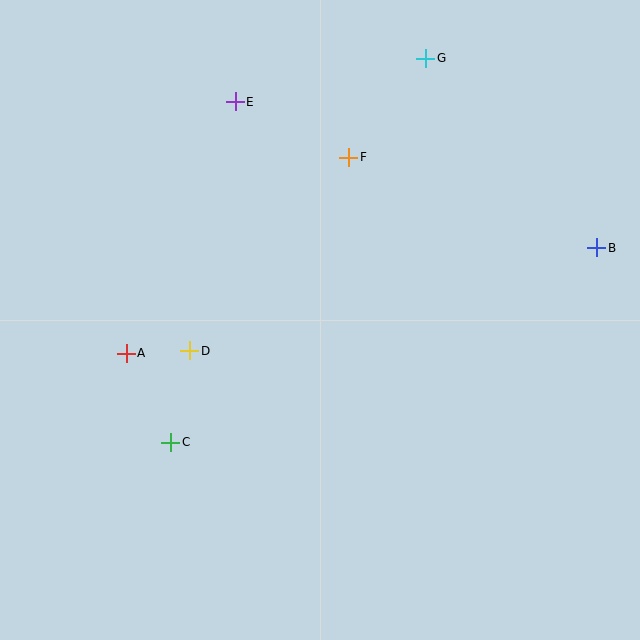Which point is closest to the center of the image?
Point D at (190, 351) is closest to the center.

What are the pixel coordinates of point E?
Point E is at (235, 102).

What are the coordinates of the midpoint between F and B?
The midpoint between F and B is at (473, 202).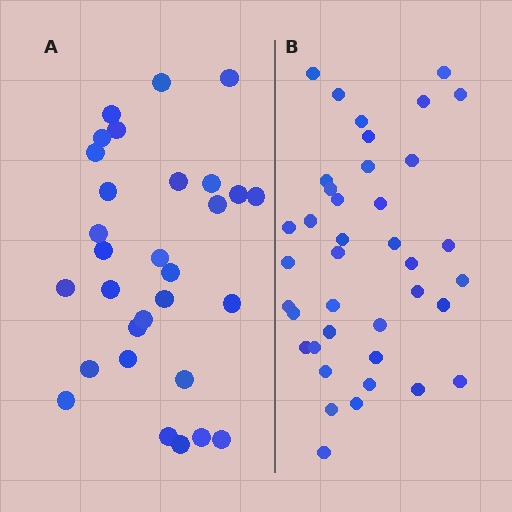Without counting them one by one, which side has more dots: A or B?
Region B (the right region) has more dots.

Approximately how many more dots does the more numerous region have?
Region B has roughly 8 or so more dots than region A.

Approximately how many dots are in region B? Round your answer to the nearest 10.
About 40 dots. (The exact count is 39, which rounds to 40.)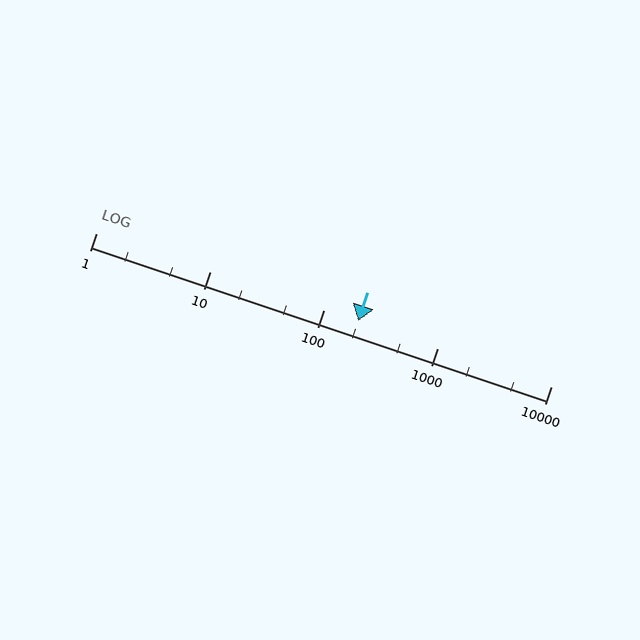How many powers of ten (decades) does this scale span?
The scale spans 4 decades, from 1 to 10000.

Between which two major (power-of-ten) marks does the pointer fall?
The pointer is between 100 and 1000.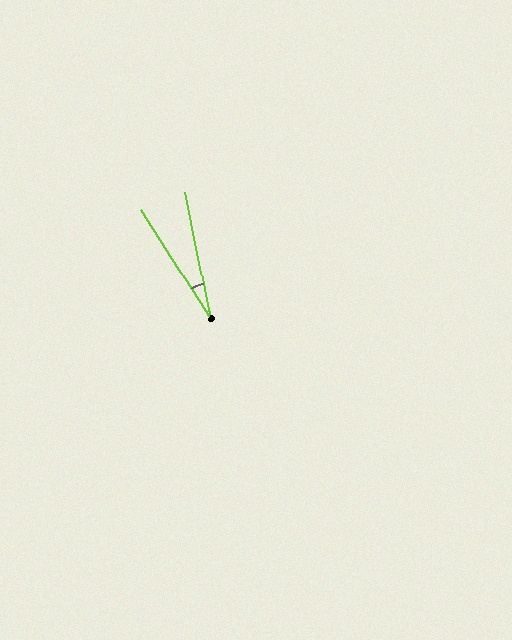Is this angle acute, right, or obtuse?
It is acute.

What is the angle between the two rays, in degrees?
Approximately 21 degrees.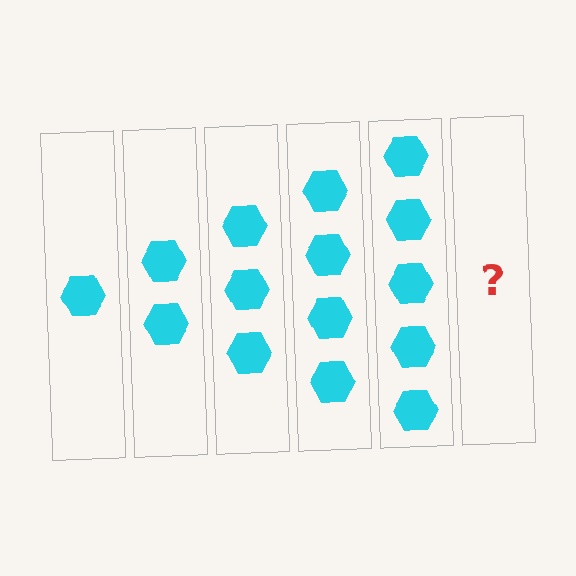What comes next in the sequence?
The next element should be 6 hexagons.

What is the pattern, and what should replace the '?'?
The pattern is that each step adds one more hexagon. The '?' should be 6 hexagons.